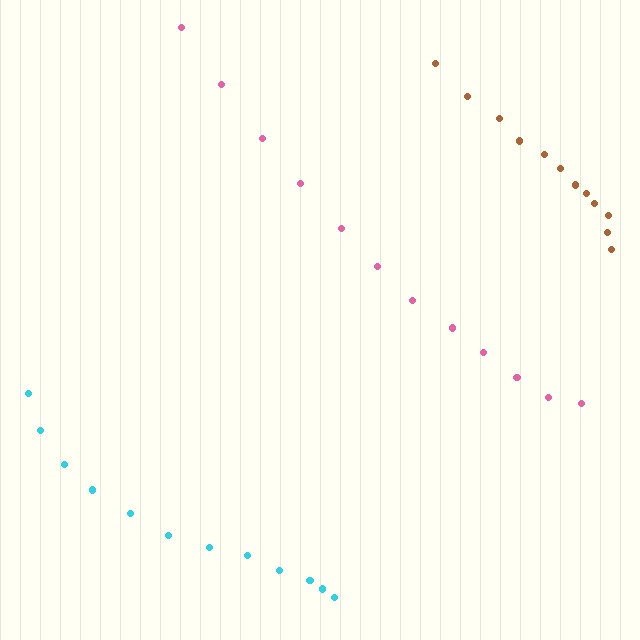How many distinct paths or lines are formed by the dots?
There are 3 distinct paths.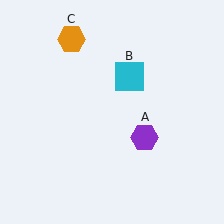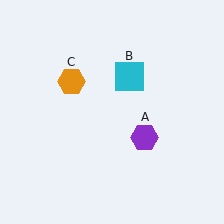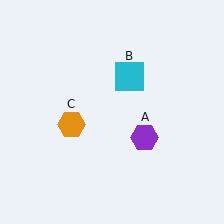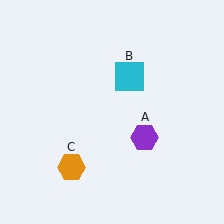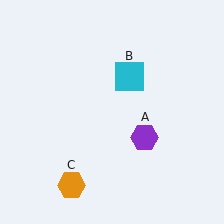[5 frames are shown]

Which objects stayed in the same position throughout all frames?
Purple hexagon (object A) and cyan square (object B) remained stationary.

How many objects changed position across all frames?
1 object changed position: orange hexagon (object C).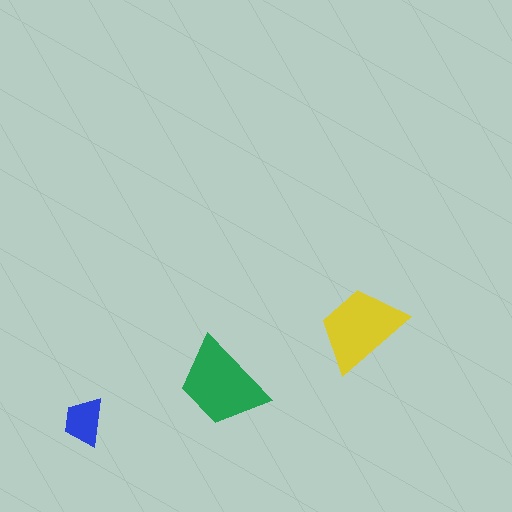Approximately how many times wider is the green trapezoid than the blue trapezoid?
About 2 times wider.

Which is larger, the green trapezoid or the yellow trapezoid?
The green one.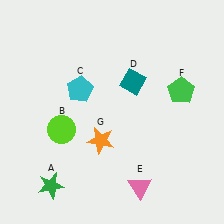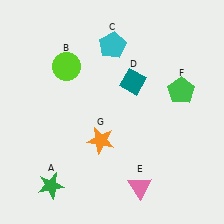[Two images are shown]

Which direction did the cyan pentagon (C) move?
The cyan pentagon (C) moved up.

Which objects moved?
The objects that moved are: the lime circle (B), the cyan pentagon (C).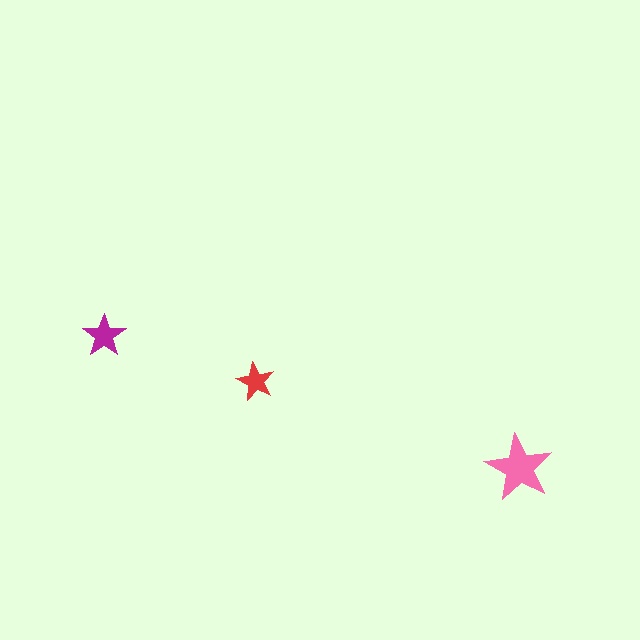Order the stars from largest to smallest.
the pink one, the magenta one, the red one.